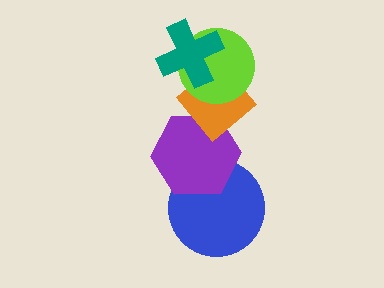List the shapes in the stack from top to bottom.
From top to bottom: the teal cross, the lime circle, the orange diamond, the purple hexagon, the blue circle.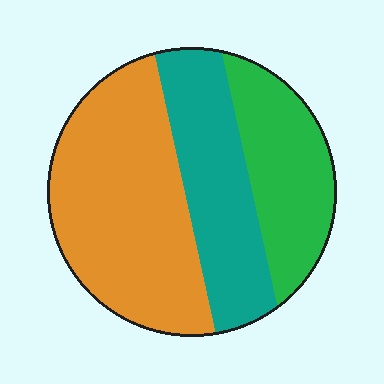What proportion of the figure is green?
Green takes up about one quarter (1/4) of the figure.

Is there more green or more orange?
Orange.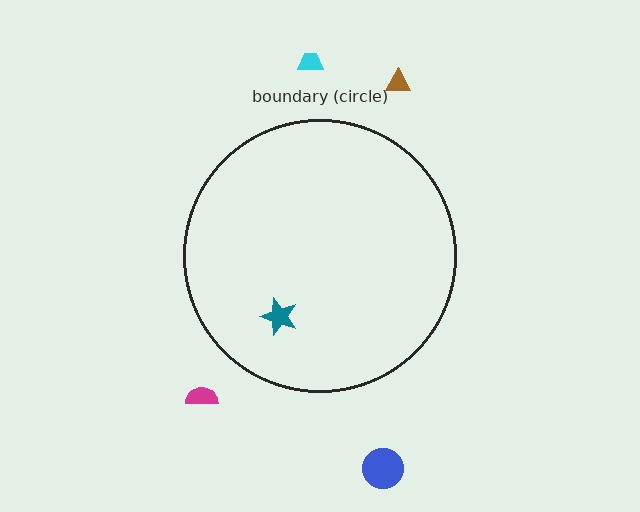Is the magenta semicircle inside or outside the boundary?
Outside.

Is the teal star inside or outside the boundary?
Inside.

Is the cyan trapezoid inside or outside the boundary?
Outside.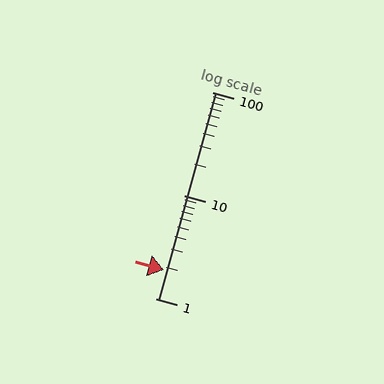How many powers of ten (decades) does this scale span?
The scale spans 2 decades, from 1 to 100.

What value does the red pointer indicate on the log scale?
The pointer indicates approximately 1.9.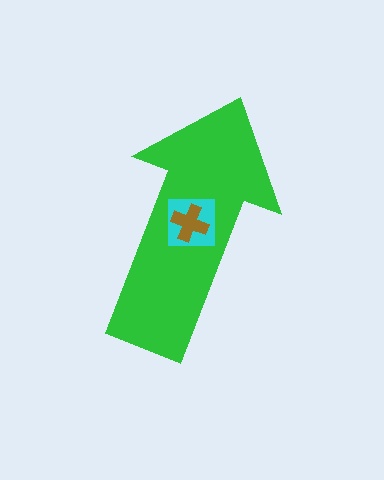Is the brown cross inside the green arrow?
Yes.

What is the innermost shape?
The brown cross.